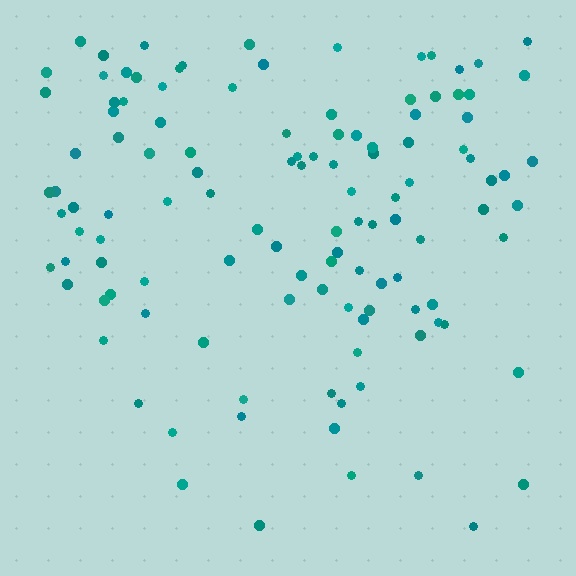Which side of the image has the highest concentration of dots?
The top.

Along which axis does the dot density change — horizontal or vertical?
Vertical.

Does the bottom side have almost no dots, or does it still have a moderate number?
Still a moderate number, just noticeably fewer than the top.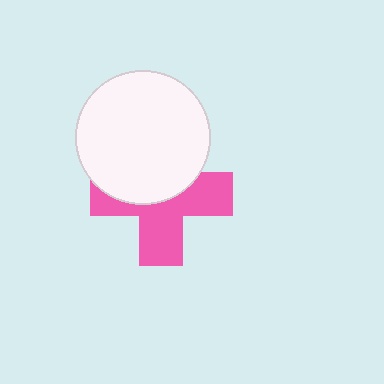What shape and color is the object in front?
The object in front is a white circle.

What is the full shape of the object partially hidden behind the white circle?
The partially hidden object is a pink cross.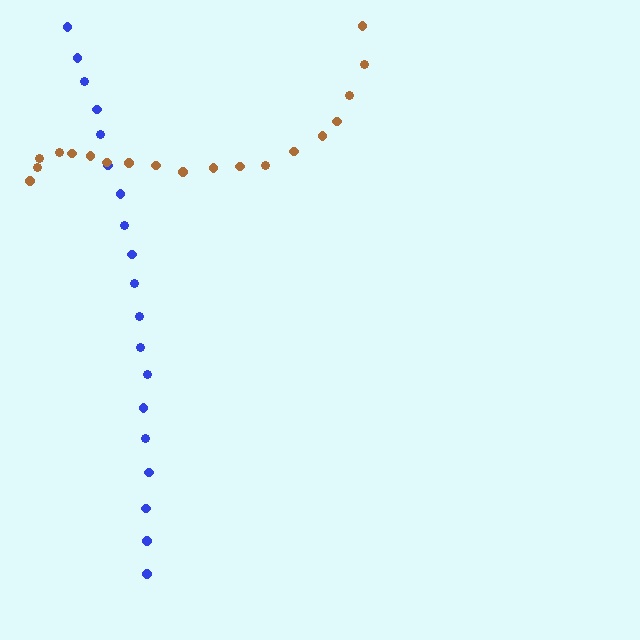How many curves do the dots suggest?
There are 2 distinct paths.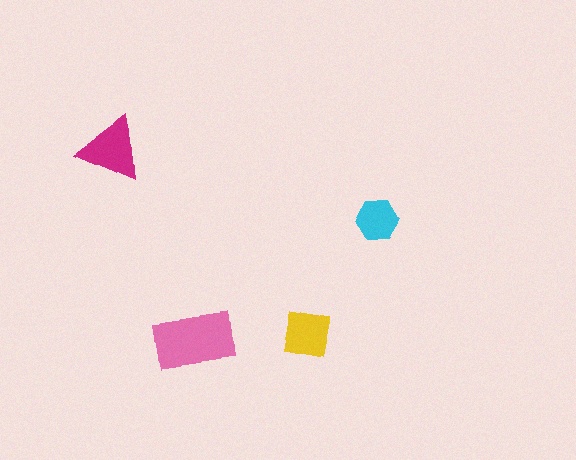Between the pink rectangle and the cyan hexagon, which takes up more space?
The pink rectangle.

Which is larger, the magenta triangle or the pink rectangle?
The pink rectangle.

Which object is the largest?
The pink rectangle.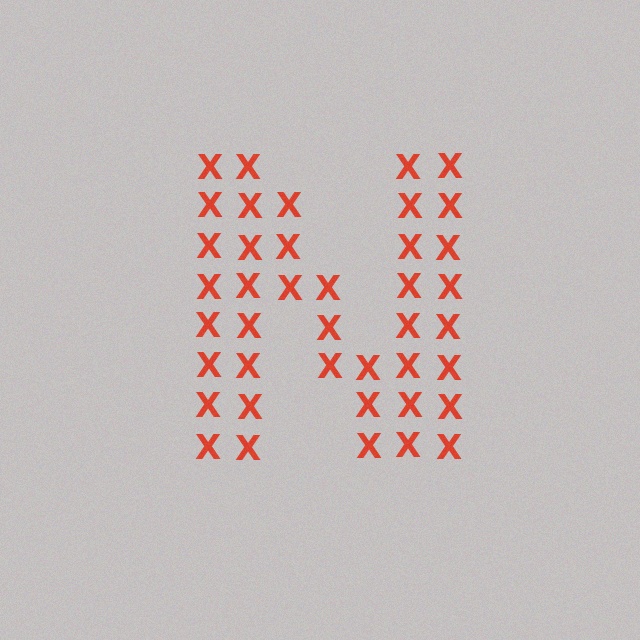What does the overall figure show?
The overall figure shows the letter N.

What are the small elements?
The small elements are letter X's.